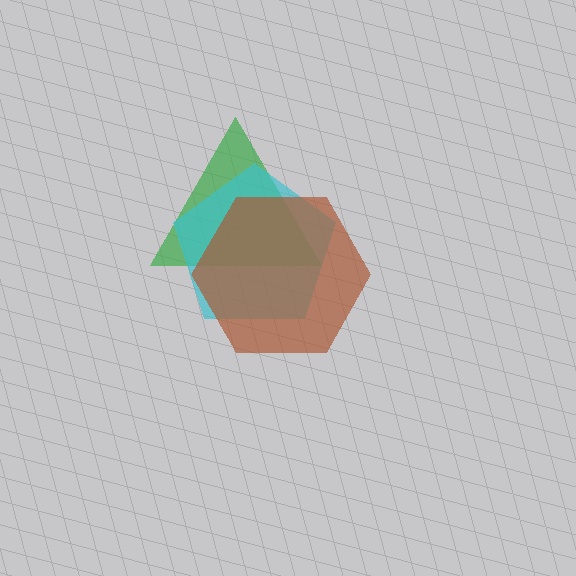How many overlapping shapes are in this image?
There are 3 overlapping shapes in the image.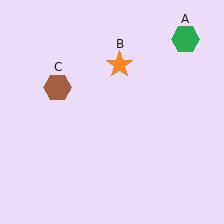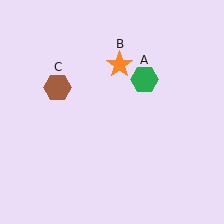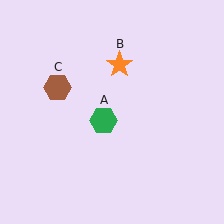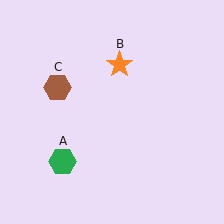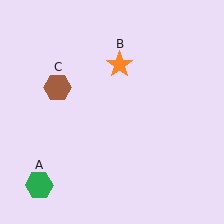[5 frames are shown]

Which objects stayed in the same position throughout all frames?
Orange star (object B) and brown hexagon (object C) remained stationary.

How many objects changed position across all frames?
1 object changed position: green hexagon (object A).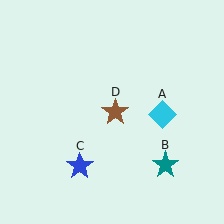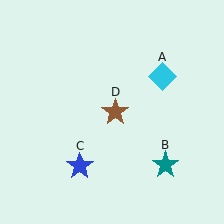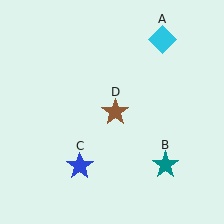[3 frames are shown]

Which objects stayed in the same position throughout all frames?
Teal star (object B) and blue star (object C) and brown star (object D) remained stationary.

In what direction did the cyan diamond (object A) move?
The cyan diamond (object A) moved up.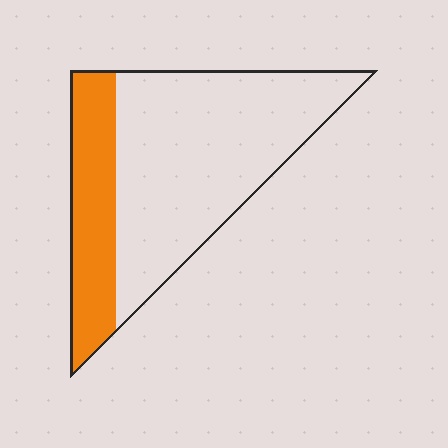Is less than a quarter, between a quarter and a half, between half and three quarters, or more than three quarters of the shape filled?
Between a quarter and a half.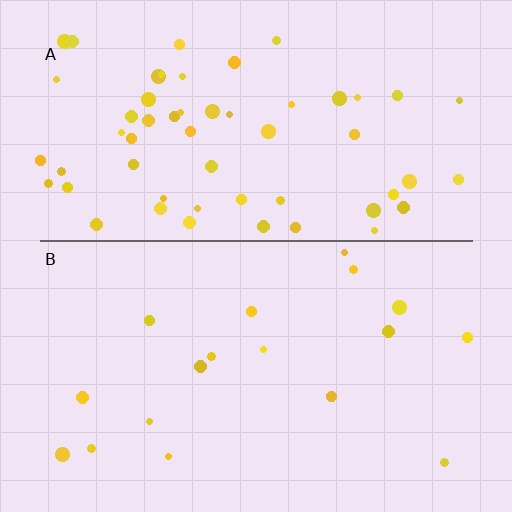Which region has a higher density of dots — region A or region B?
A (the top).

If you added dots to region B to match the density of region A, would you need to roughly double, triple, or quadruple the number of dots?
Approximately triple.